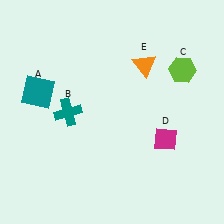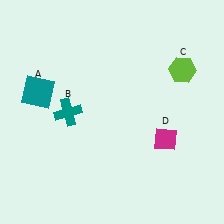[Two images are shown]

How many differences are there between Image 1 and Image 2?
There is 1 difference between the two images.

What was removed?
The orange triangle (E) was removed in Image 2.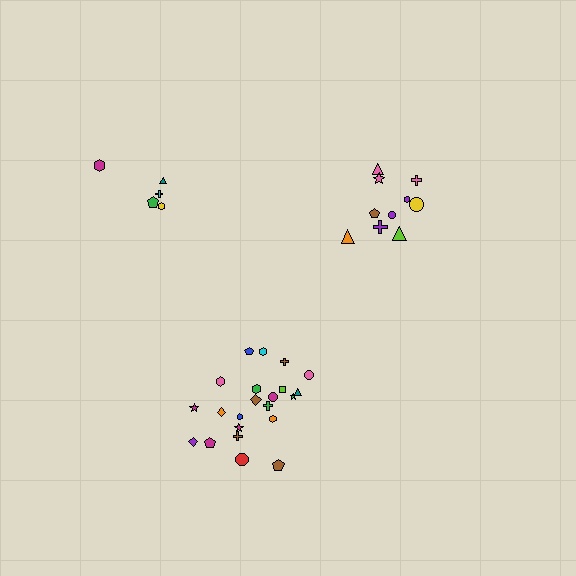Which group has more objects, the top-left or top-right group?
The top-right group.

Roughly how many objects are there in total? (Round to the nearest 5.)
Roughly 35 objects in total.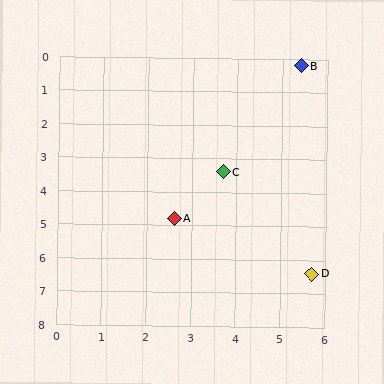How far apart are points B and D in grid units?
Points B and D are about 6.2 grid units apart.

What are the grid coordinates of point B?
Point B is at approximately (5.4, 0.2).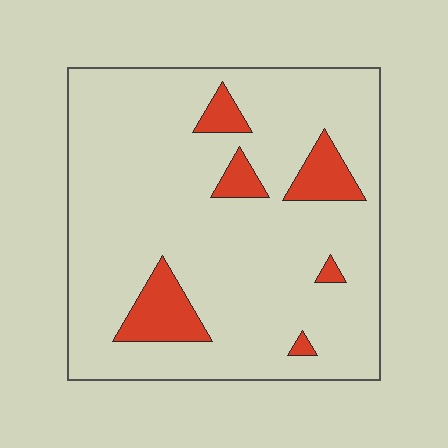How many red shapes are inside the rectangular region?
6.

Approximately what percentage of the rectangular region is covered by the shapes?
Approximately 10%.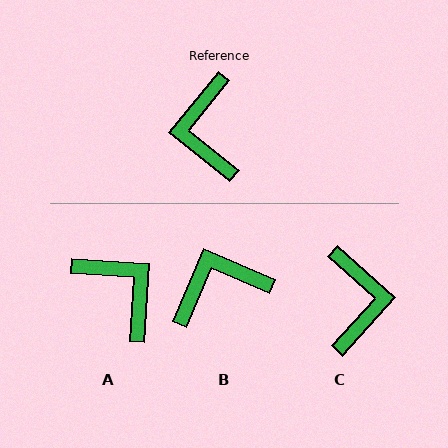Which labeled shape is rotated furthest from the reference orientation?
C, about 177 degrees away.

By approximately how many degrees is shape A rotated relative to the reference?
Approximately 144 degrees clockwise.